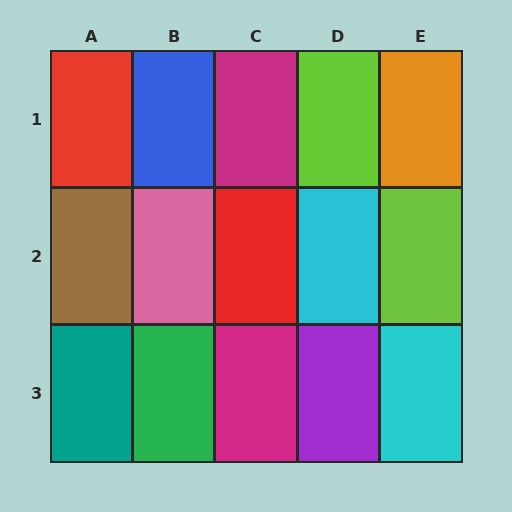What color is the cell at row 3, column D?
Purple.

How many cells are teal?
1 cell is teal.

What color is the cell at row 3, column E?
Cyan.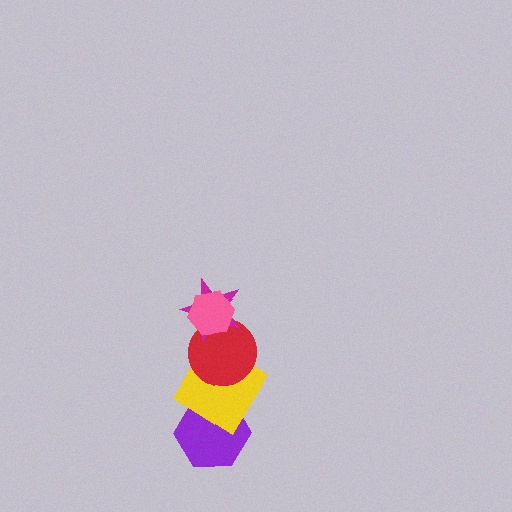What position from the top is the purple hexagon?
The purple hexagon is 5th from the top.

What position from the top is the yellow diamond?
The yellow diamond is 4th from the top.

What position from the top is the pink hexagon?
The pink hexagon is 1st from the top.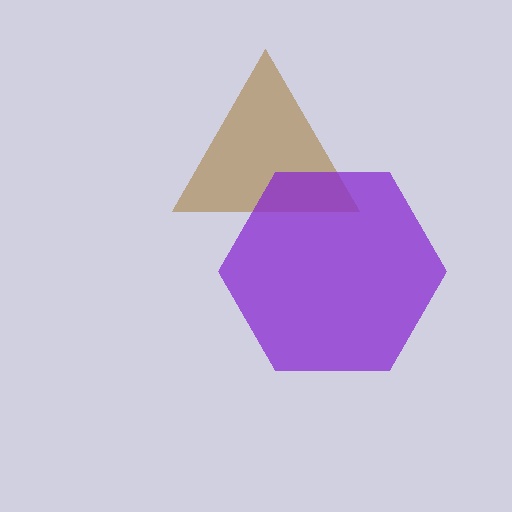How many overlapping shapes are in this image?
There are 2 overlapping shapes in the image.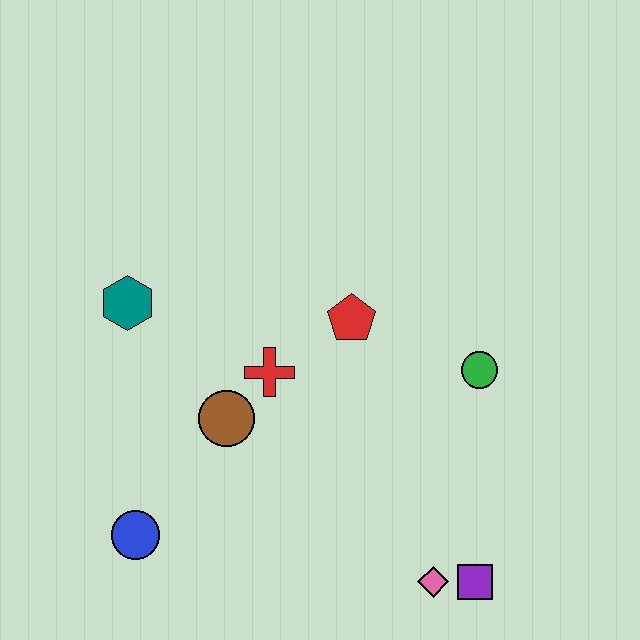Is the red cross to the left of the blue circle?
No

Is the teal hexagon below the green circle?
No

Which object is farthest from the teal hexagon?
The purple square is farthest from the teal hexagon.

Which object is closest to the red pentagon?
The red cross is closest to the red pentagon.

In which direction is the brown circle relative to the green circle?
The brown circle is to the left of the green circle.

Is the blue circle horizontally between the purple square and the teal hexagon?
Yes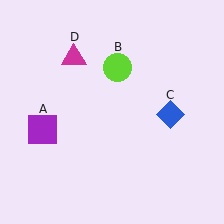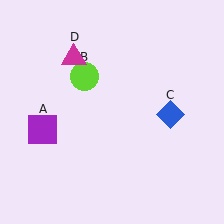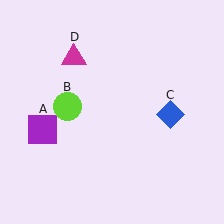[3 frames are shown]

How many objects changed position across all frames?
1 object changed position: lime circle (object B).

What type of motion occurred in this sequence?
The lime circle (object B) rotated counterclockwise around the center of the scene.